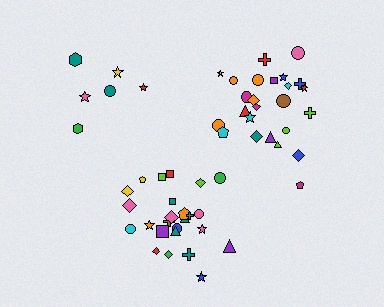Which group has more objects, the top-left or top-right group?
The top-right group.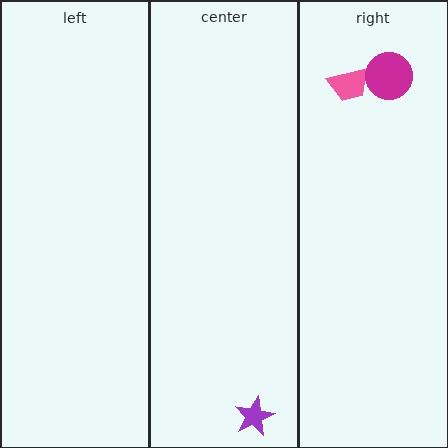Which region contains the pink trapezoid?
The right region.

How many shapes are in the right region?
2.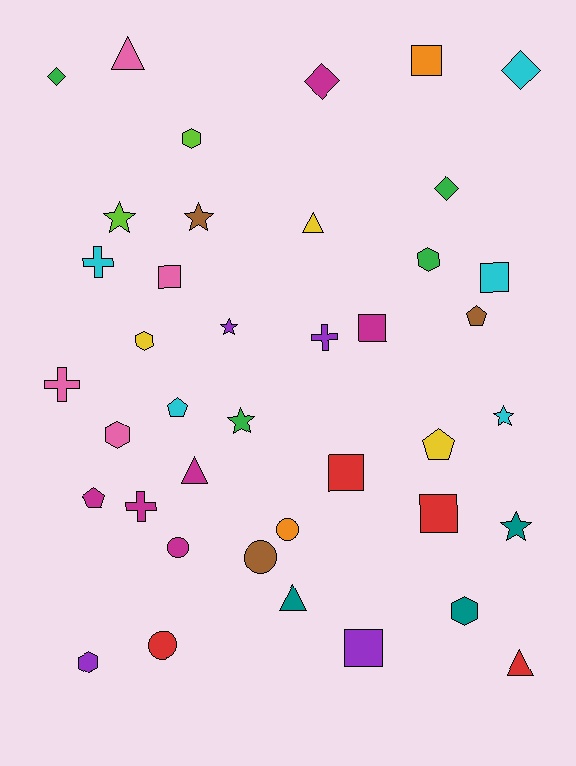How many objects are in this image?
There are 40 objects.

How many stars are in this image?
There are 6 stars.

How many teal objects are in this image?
There are 3 teal objects.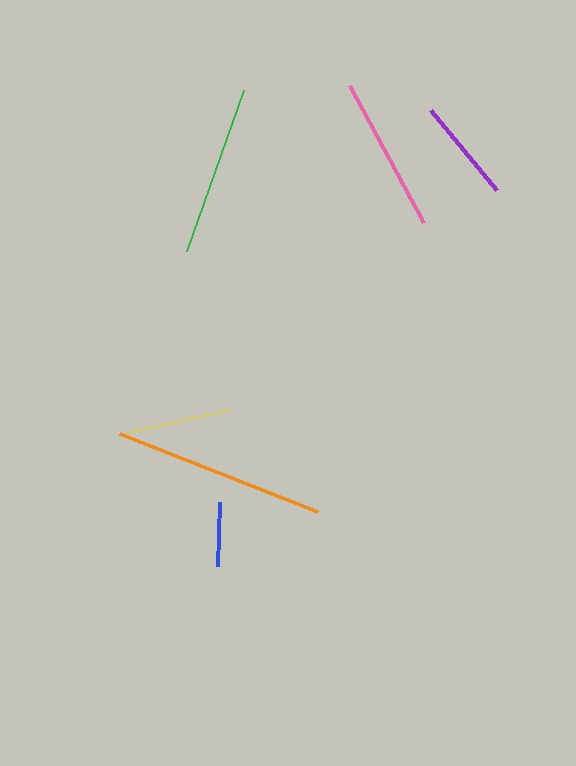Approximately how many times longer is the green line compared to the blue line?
The green line is approximately 2.7 times the length of the blue line.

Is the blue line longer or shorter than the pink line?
The pink line is longer than the blue line.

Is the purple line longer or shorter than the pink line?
The pink line is longer than the purple line.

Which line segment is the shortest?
The blue line is the shortest at approximately 64 pixels.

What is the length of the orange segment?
The orange segment is approximately 213 pixels long.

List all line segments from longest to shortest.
From longest to shortest: orange, green, pink, yellow, purple, blue.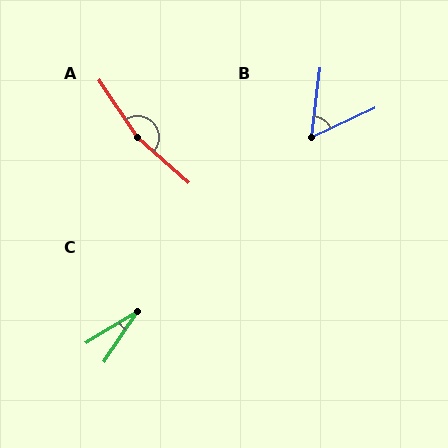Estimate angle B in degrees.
Approximately 59 degrees.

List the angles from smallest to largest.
C (25°), B (59°), A (165°).